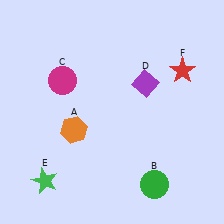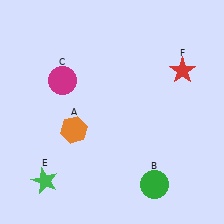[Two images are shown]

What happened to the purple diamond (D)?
The purple diamond (D) was removed in Image 2. It was in the top-right area of Image 1.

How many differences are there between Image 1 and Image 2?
There is 1 difference between the two images.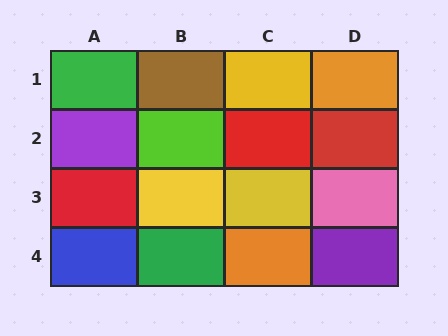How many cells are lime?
1 cell is lime.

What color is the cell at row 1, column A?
Green.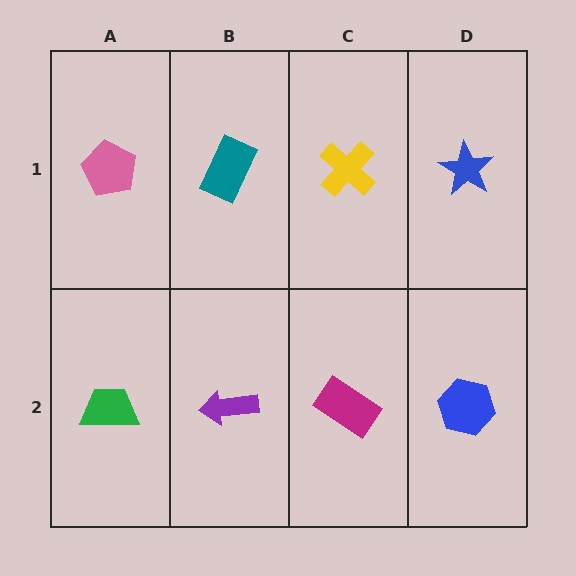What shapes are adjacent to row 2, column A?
A pink pentagon (row 1, column A), a purple arrow (row 2, column B).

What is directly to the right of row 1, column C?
A blue star.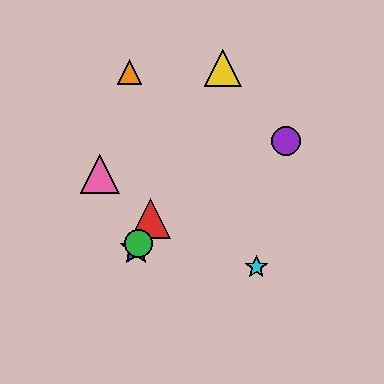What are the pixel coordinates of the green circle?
The green circle is at (138, 244).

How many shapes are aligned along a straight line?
4 shapes (the red triangle, the blue star, the green circle, the yellow triangle) are aligned along a straight line.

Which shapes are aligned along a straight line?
The red triangle, the blue star, the green circle, the yellow triangle are aligned along a straight line.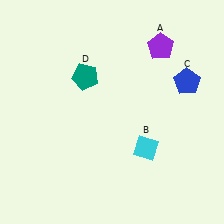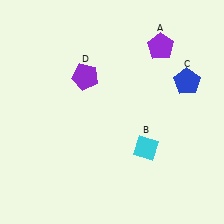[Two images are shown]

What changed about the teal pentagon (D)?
In Image 1, D is teal. In Image 2, it changed to purple.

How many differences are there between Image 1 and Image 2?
There is 1 difference between the two images.